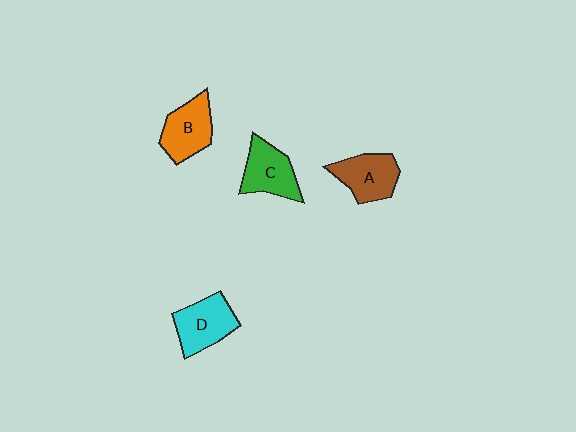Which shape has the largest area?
Shape D (cyan).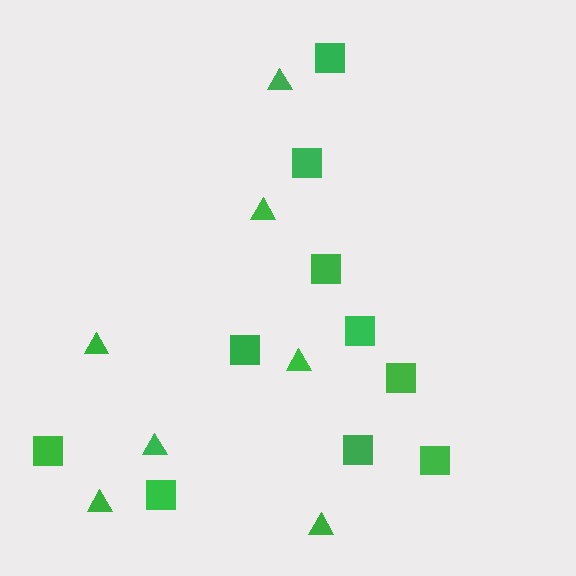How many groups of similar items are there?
There are 2 groups: one group of triangles (7) and one group of squares (10).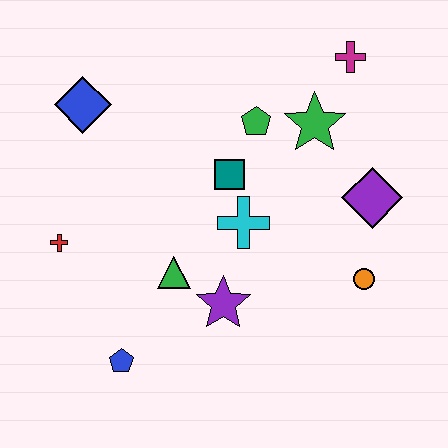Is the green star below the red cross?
No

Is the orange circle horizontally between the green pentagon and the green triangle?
No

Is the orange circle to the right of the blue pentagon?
Yes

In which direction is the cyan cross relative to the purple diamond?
The cyan cross is to the left of the purple diamond.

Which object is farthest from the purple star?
The magenta cross is farthest from the purple star.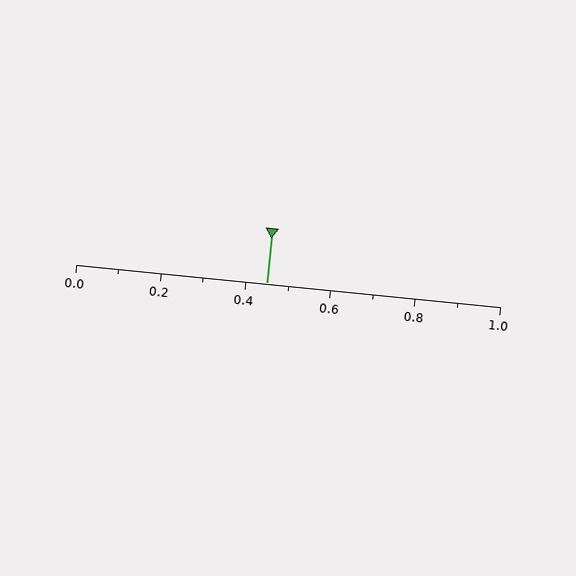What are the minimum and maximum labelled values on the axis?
The axis runs from 0.0 to 1.0.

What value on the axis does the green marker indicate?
The marker indicates approximately 0.45.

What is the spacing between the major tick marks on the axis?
The major ticks are spaced 0.2 apart.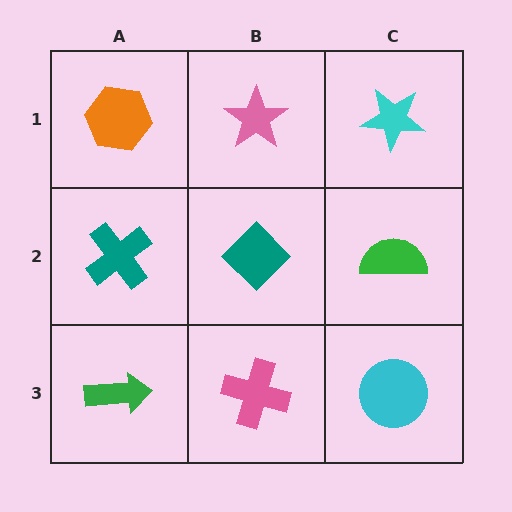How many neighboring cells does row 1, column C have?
2.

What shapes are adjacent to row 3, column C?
A green semicircle (row 2, column C), a pink cross (row 3, column B).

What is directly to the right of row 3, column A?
A pink cross.